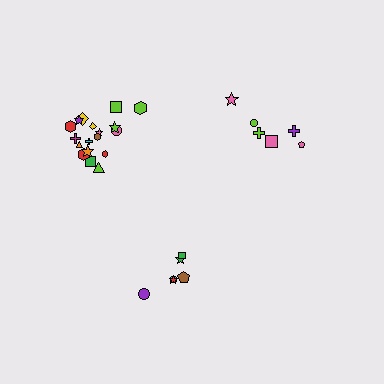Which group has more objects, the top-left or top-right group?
The top-left group.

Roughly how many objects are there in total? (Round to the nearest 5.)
Roughly 30 objects in total.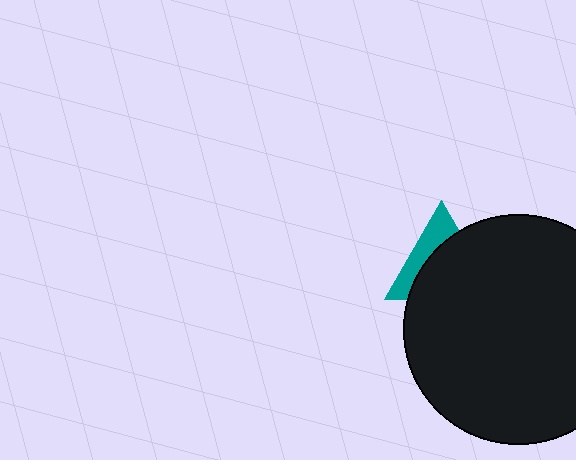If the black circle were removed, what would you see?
You would see the complete teal triangle.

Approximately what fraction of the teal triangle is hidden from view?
Roughly 64% of the teal triangle is hidden behind the black circle.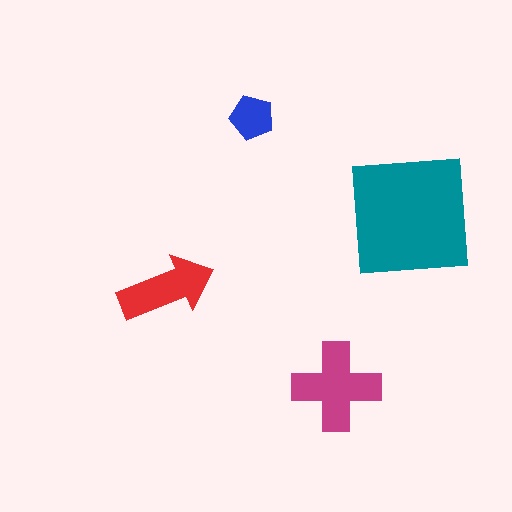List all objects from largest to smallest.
The teal square, the magenta cross, the red arrow, the blue pentagon.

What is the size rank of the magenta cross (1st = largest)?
2nd.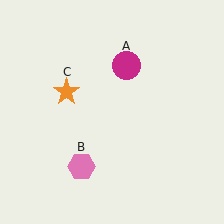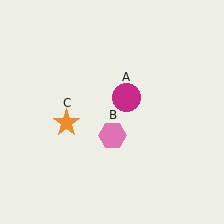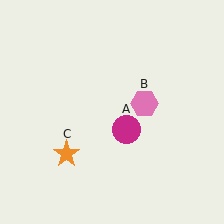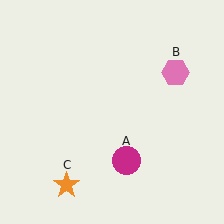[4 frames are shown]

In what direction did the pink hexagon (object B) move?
The pink hexagon (object B) moved up and to the right.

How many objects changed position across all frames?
3 objects changed position: magenta circle (object A), pink hexagon (object B), orange star (object C).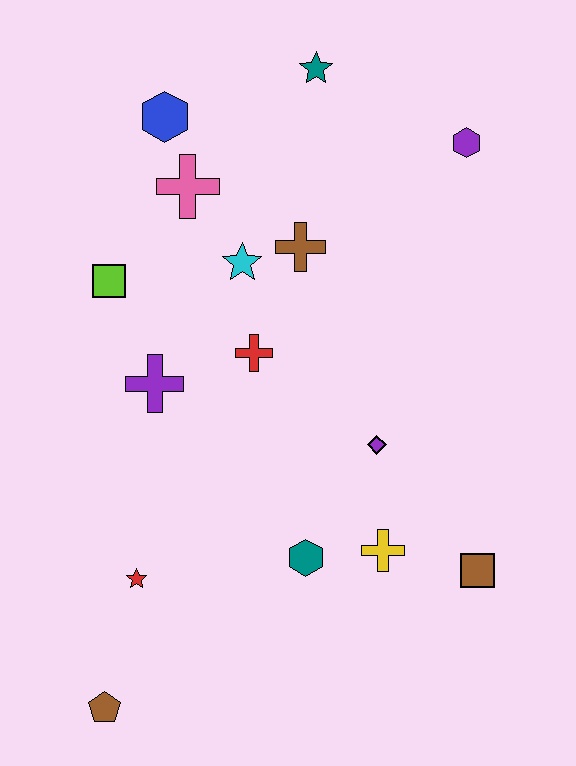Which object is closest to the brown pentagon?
The red star is closest to the brown pentagon.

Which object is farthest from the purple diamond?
The blue hexagon is farthest from the purple diamond.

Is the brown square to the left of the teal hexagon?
No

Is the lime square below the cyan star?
Yes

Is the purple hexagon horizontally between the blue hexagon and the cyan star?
No